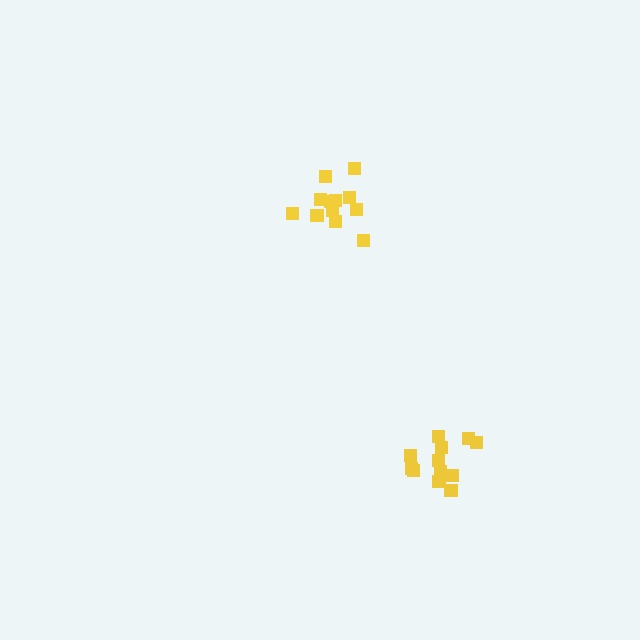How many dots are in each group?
Group 1: 12 dots, Group 2: 12 dots (24 total).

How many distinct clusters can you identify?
There are 2 distinct clusters.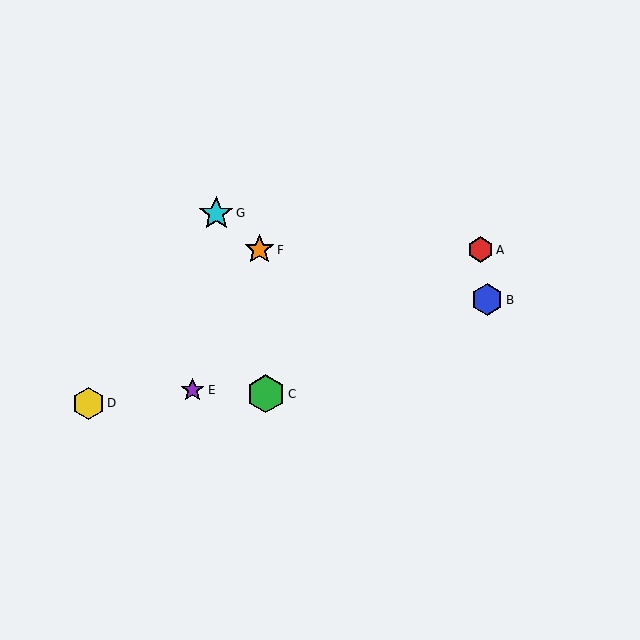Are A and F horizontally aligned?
Yes, both are at y≈250.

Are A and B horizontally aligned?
No, A is at y≈250 and B is at y≈300.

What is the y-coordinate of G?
Object G is at y≈213.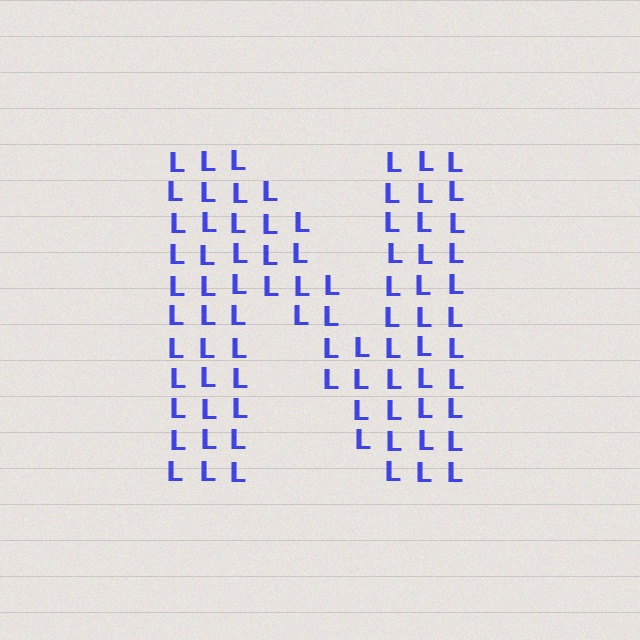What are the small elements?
The small elements are letter L's.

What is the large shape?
The large shape is the letter N.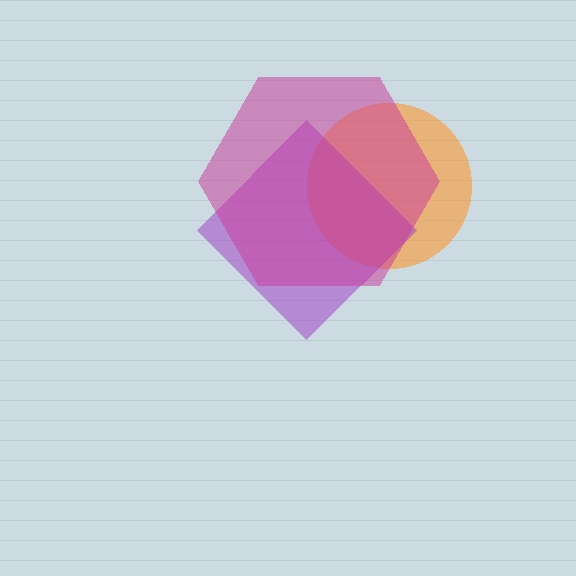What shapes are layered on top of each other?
The layered shapes are: an orange circle, a purple diamond, a magenta hexagon.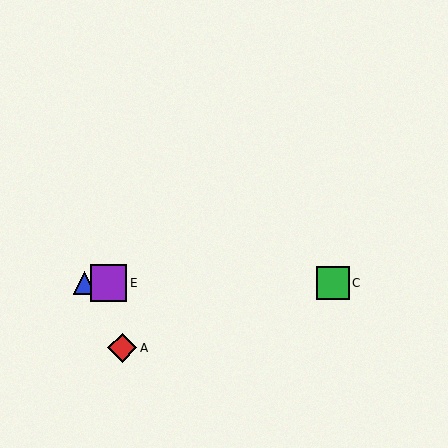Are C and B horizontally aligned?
Yes, both are at y≈283.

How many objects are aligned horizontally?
4 objects (B, C, D, E) are aligned horizontally.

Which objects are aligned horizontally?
Objects B, C, D, E are aligned horizontally.